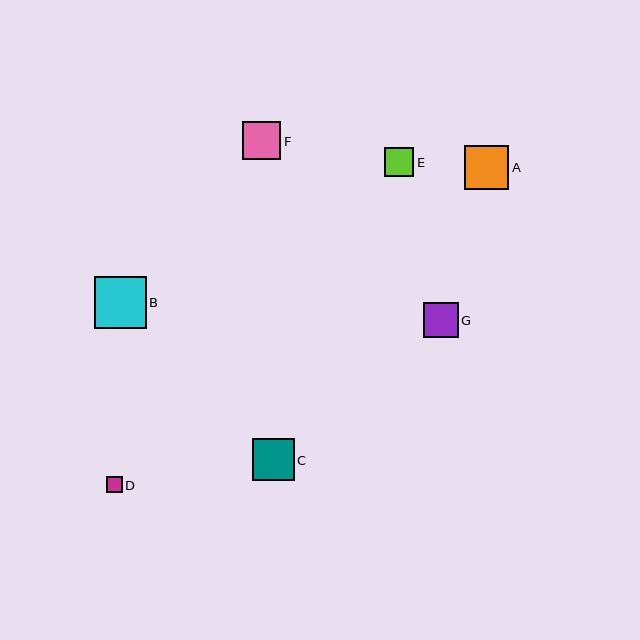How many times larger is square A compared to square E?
Square A is approximately 1.5 times the size of square E.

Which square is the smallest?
Square D is the smallest with a size of approximately 16 pixels.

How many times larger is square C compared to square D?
Square C is approximately 2.7 times the size of square D.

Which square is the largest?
Square B is the largest with a size of approximately 52 pixels.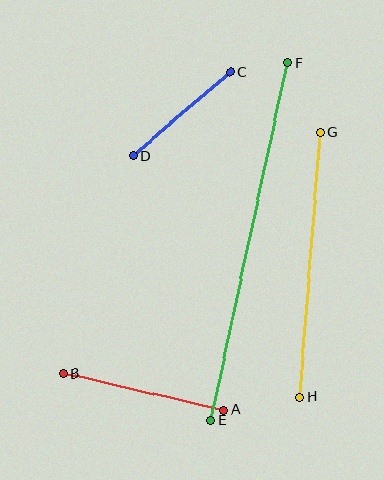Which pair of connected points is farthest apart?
Points E and F are farthest apart.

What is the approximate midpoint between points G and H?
The midpoint is at approximately (310, 265) pixels.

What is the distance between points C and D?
The distance is approximately 128 pixels.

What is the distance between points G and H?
The distance is approximately 265 pixels.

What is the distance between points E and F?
The distance is approximately 366 pixels.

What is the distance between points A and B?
The distance is approximately 165 pixels.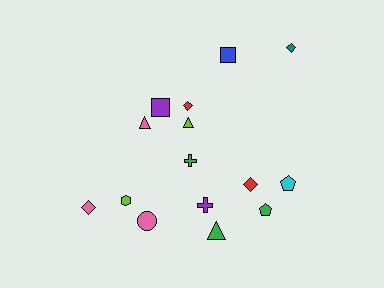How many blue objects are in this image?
There is 1 blue object.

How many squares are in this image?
There are 2 squares.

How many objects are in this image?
There are 15 objects.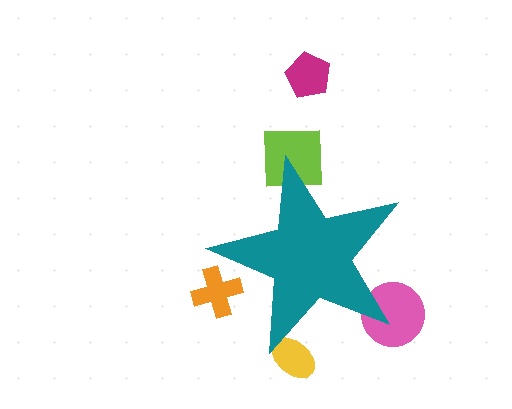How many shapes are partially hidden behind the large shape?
4 shapes are partially hidden.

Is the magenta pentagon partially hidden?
No, the magenta pentagon is fully visible.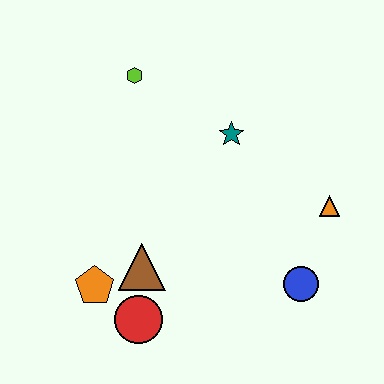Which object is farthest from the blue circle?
The lime hexagon is farthest from the blue circle.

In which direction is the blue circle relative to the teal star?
The blue circle is below the teal star.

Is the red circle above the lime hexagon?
No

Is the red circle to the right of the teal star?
No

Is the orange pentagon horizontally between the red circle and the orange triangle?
No